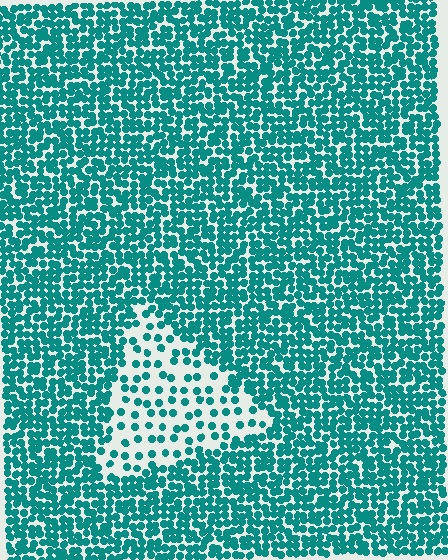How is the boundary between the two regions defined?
The boundary is defined by a change in element density (approximately 2.7x ratio). All elements are the same color, size, and shape.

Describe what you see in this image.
The image contains small teal elements arranged at two different densities. A triangle-shaped region is visible where the elements are less densely packed than the surrounding area.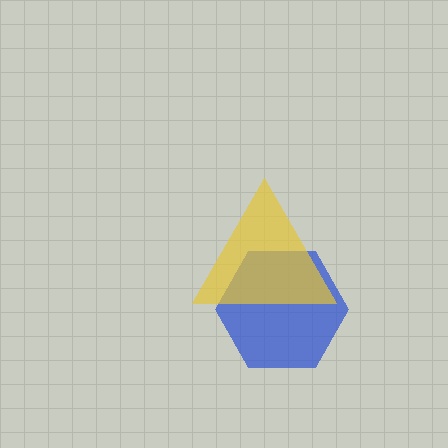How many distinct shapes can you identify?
There are 2 distinct shapes: a blue hexagon, a yellow triangle.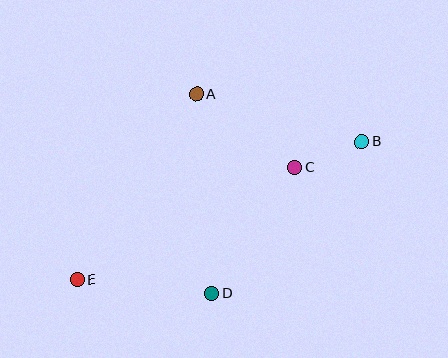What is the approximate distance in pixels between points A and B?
The distance between A and B is approximately 172 pixels.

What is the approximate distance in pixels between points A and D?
The distance between A and D is approximately 200 pixels.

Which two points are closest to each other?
Points B and C are closest to each other.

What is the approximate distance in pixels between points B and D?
The distance between B and D is approximately 214 pixels.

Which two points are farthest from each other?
Points B and E are farthest from each other.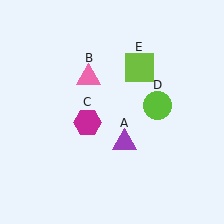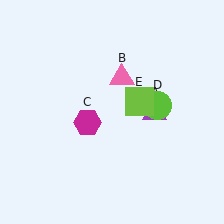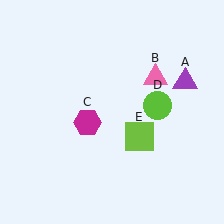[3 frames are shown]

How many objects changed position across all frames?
3 objects changed position: purple triangle (object A), pink triangle (object B), lime square (object E).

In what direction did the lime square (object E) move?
The lime square (object E) moved down.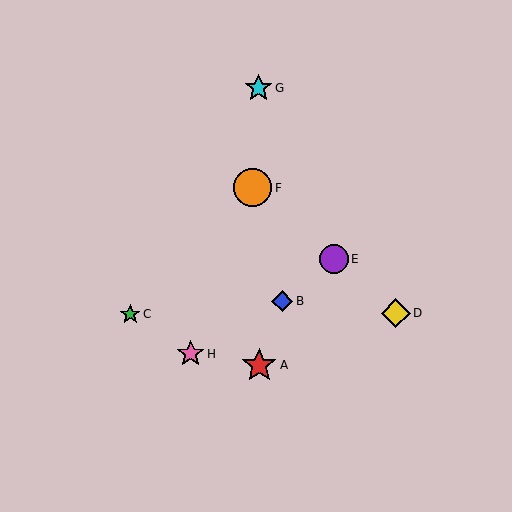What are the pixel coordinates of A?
Object A is at (259, 365).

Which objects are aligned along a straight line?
Objects D, E, F are aligned along a straight line.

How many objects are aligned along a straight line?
3 objects (D, E, F) are aligned along a straight line.